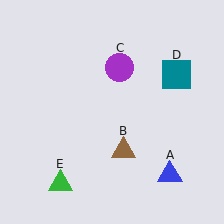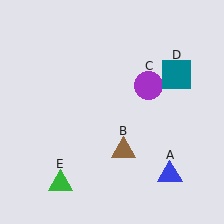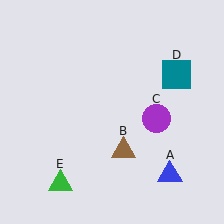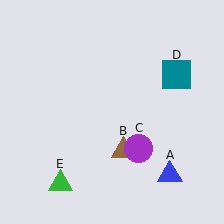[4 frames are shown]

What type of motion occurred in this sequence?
The purple circle (object C) rotated clockwise around the center of the scene.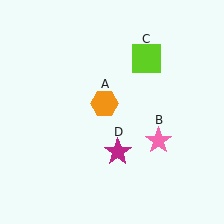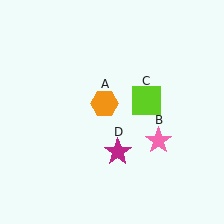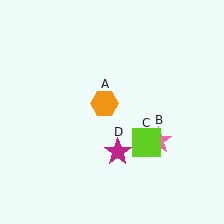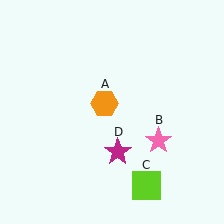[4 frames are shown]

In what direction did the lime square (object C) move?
The lime square (object C) moved down.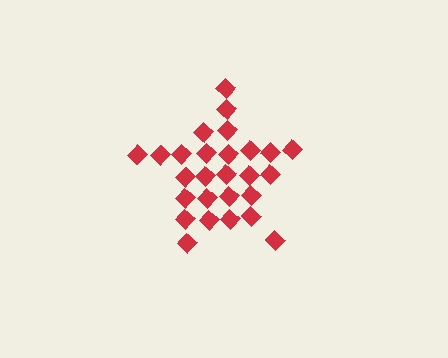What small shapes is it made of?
It is made of small diamonds.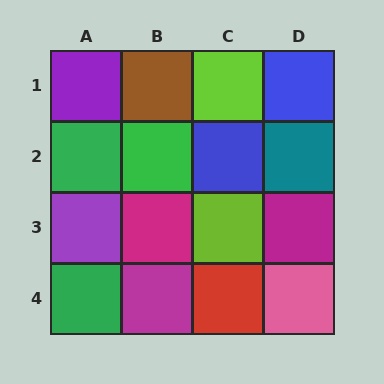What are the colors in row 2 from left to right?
Green, green, blue, teal.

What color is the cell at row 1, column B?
Brown.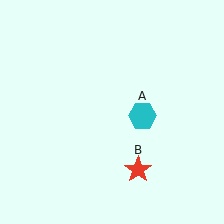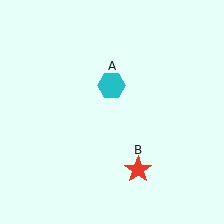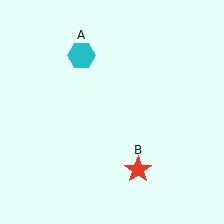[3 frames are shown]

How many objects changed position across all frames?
1 object changed position: cyan hexagon (object A).